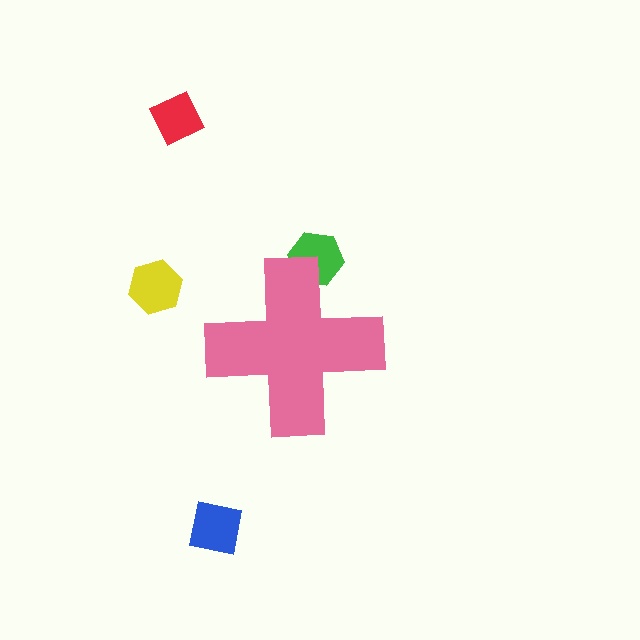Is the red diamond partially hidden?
No, the red diamond is fully visible.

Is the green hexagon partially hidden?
Yes, the green hexagon is partially hidden behind the pink cross.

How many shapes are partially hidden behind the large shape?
1 shape is partially hidden.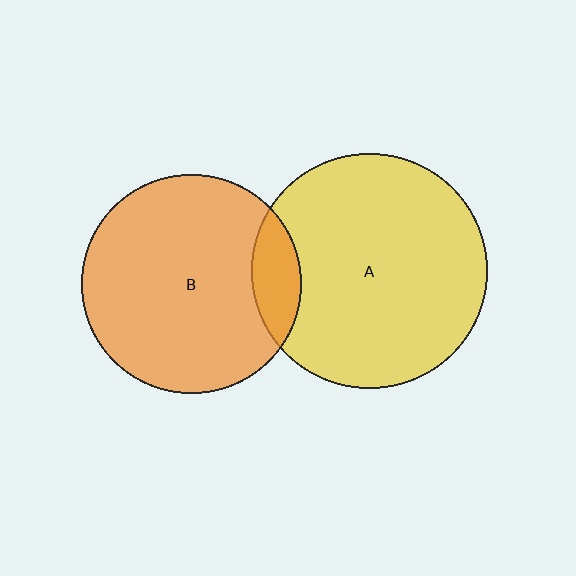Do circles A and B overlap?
Yes.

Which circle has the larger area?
Circle A (yellow).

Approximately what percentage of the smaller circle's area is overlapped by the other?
Approximately 10%.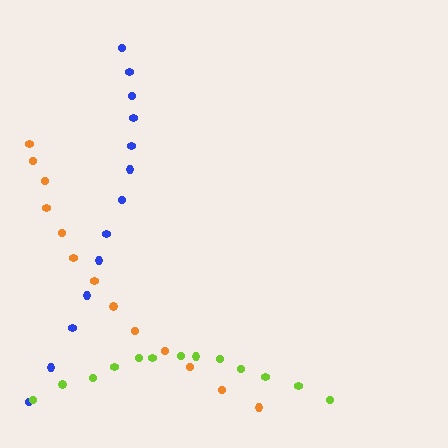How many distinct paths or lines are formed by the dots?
There are 3 distinct paths.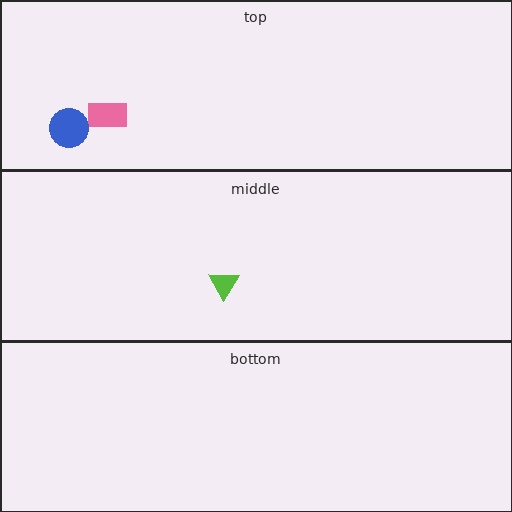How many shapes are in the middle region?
1.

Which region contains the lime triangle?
The middle region.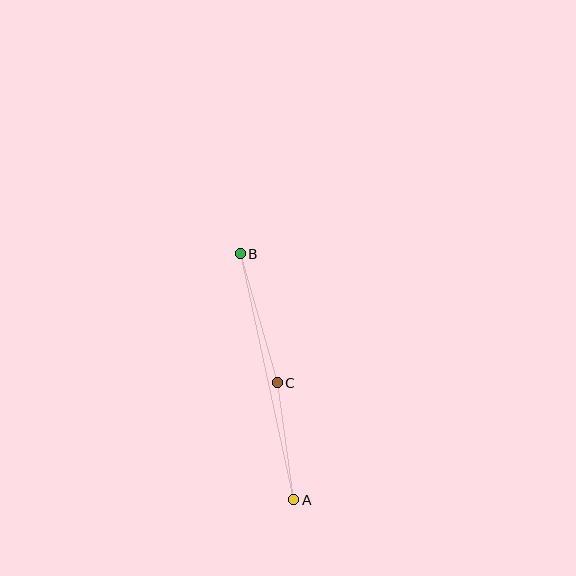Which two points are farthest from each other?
Points A and B are farthest from each other.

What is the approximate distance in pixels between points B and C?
The distance between B and C is approximately 134 pixels.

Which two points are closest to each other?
Points A and C are closest to each other.